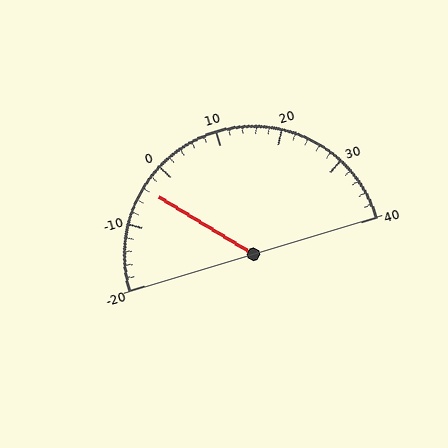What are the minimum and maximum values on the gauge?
The gauge ranges from -20 to 40.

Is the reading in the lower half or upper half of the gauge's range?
The reading is in the lower half of the range (-20 to 40).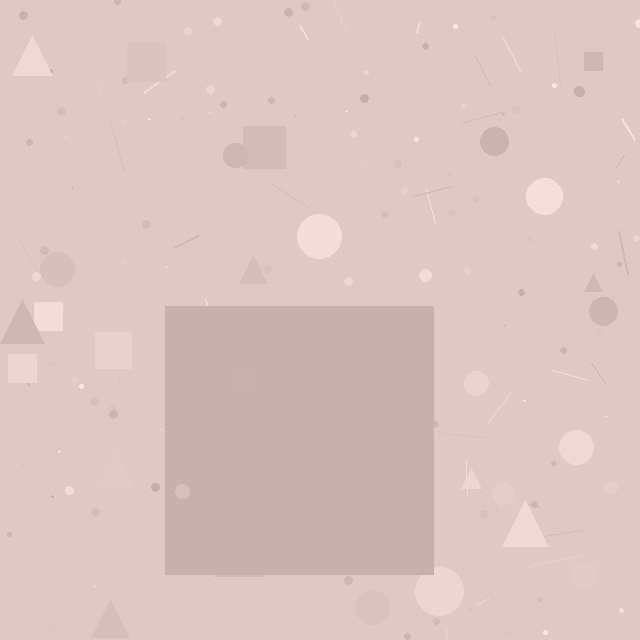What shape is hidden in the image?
A square is hidden in the image.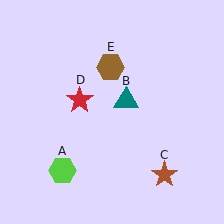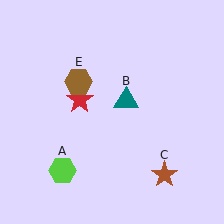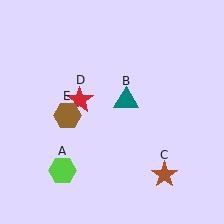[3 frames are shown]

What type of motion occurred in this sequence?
The brown hexagon (object E) rotated counterclockwise around the center of the scene.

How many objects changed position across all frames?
1 object changed position: brown hexagon (object E).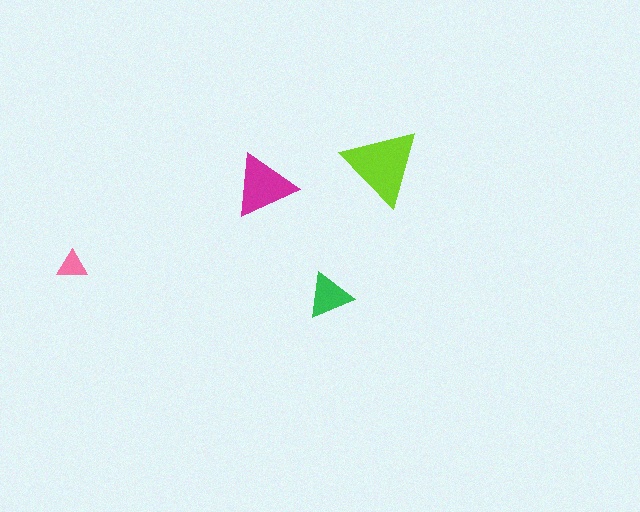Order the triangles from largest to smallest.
the lime one, the magenta one, the green one, the pink one.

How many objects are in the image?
There are 4 objects in the image.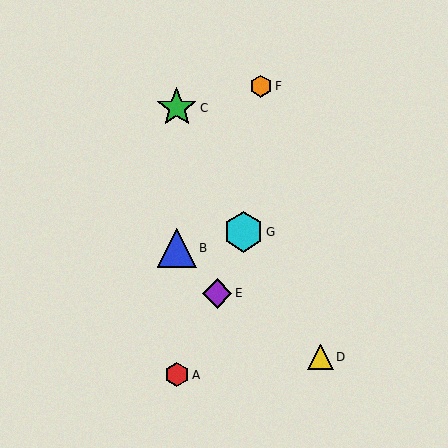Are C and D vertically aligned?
No, C is at x≈177 and D is at x≈321.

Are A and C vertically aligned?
Yes, both are at x≈177.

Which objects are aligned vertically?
Objects A, B, C are aligned vertically.